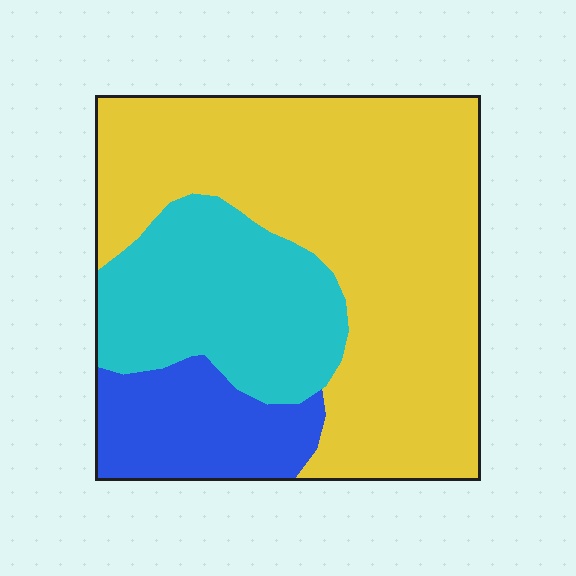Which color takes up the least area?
Blue, at roughly 15%.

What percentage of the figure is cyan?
Cyan takes up about one quarter (1/4) of the figure.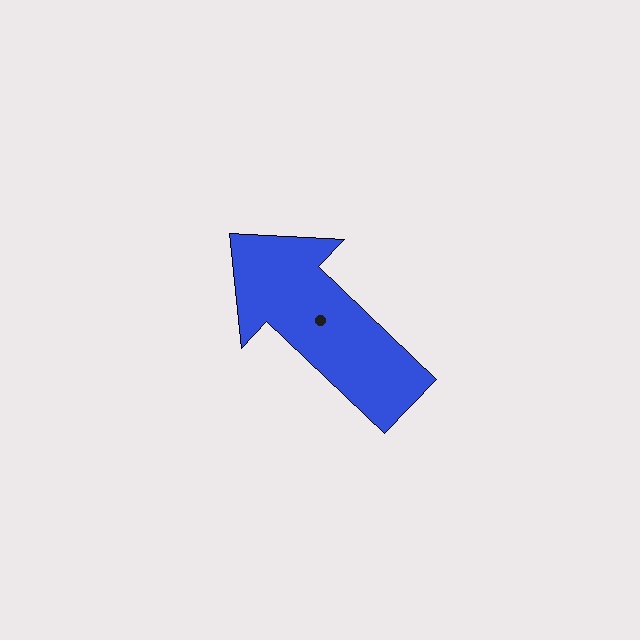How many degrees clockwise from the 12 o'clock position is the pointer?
Approximately 314 degrees.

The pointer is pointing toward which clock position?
Roughly 10 o'clock.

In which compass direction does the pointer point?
Northwest.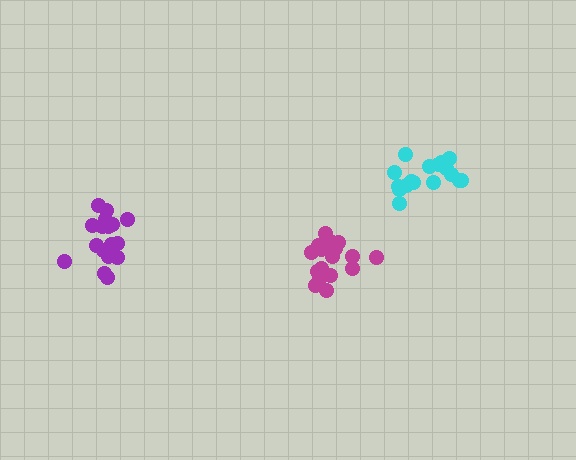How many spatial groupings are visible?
There are 3 spatial groupings.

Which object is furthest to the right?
The cyan cluster is rightmost.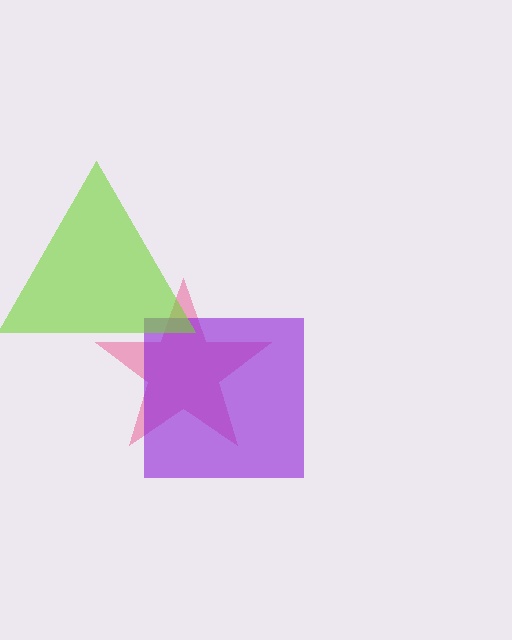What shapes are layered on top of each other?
The layered shapes are: a pink star, a purple square, a lime triangle.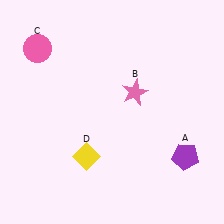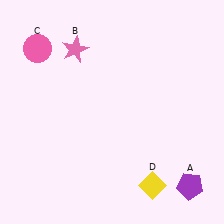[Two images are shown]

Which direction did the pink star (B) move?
The pink star (B) moved left.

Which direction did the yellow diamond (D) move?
The yellow diamond (D) moved right.